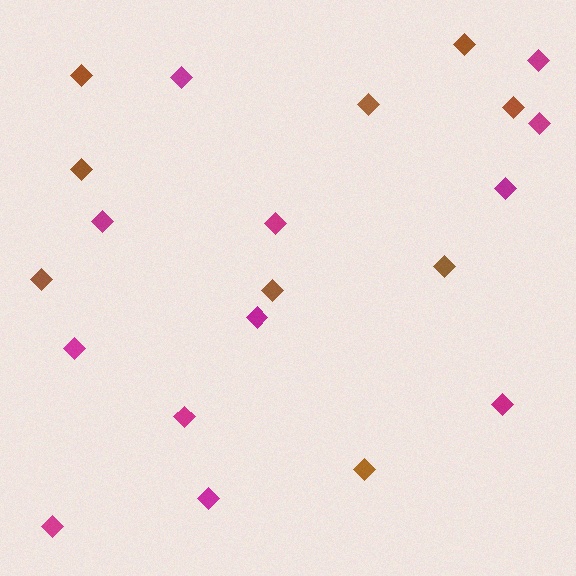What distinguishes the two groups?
There are 2 groups: one group of magenta diamonds (12) and one group of brown diamonds (9).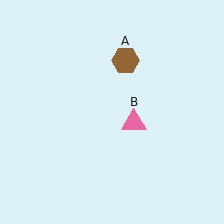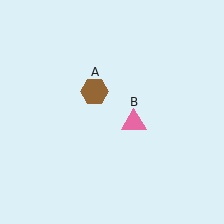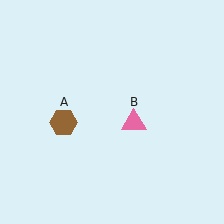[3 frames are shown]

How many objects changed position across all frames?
1 object changed position: brown hexagon (object A).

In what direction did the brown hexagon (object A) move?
The brown hexagon (object A) moved down and to the left.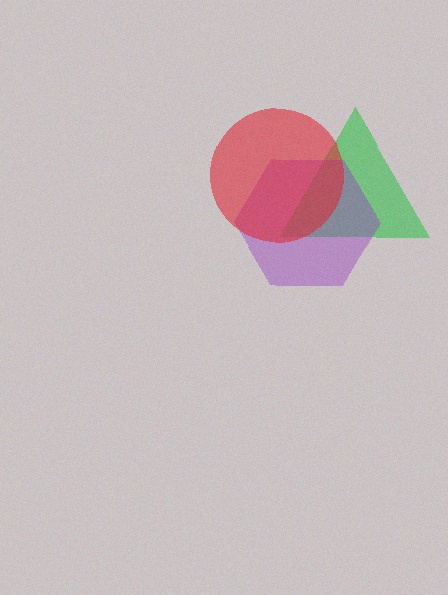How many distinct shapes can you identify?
There are 3 distinct shapes: a green triangle, a purple hexagon, a red circle.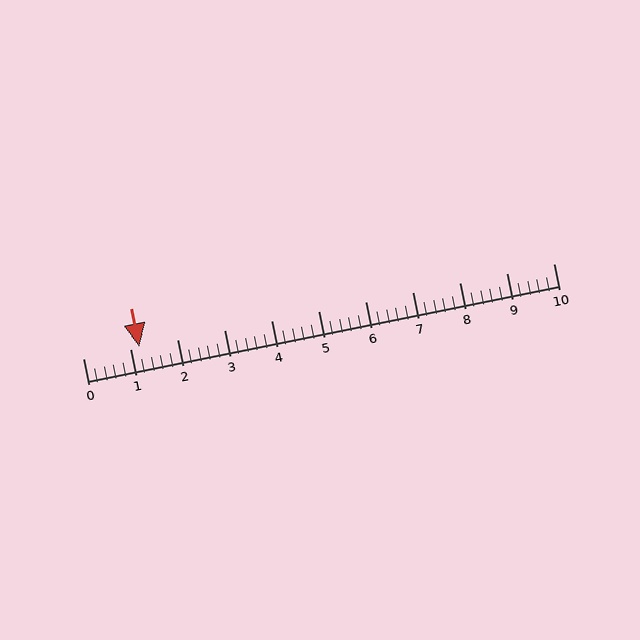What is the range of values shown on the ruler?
The ruler shows values from 0 to 10.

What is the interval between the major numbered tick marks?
The major tick marks are spaced 1 units apart.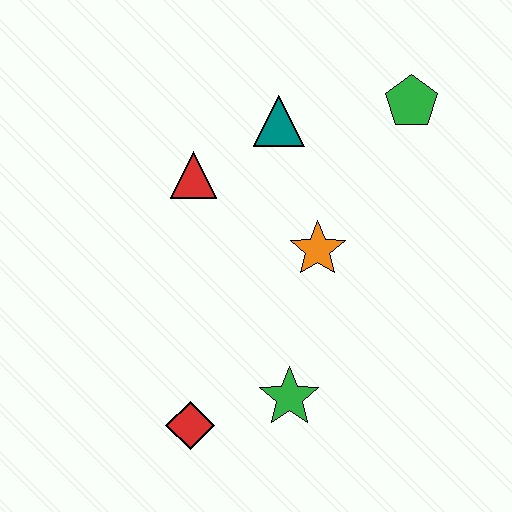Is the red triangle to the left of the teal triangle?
Yes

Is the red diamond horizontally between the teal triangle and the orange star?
No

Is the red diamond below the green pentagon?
Yes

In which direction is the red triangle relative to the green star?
The red triangle is above the green star.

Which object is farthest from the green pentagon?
The red diamond is farthest from the green pentagon.